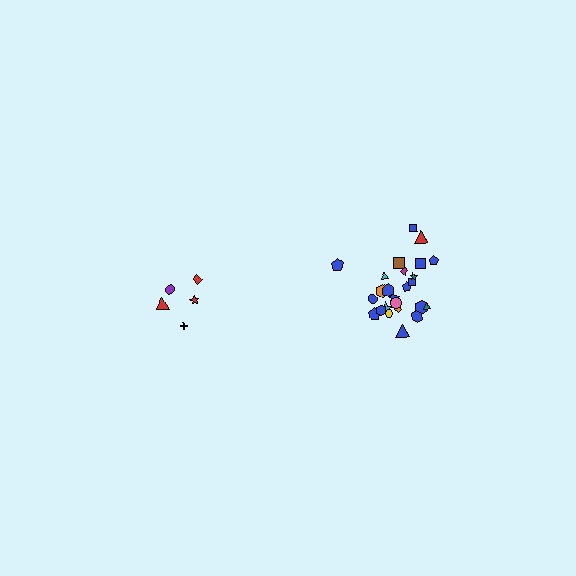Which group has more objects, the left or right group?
The right group.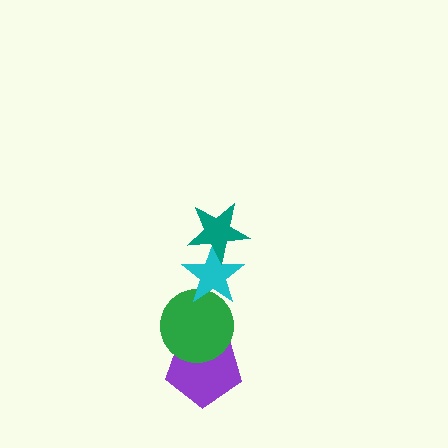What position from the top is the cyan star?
The cyan star is 2nd from the top.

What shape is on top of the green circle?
The cyan star is on top of the green circle.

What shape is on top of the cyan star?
The teal star is on top of the cyan star.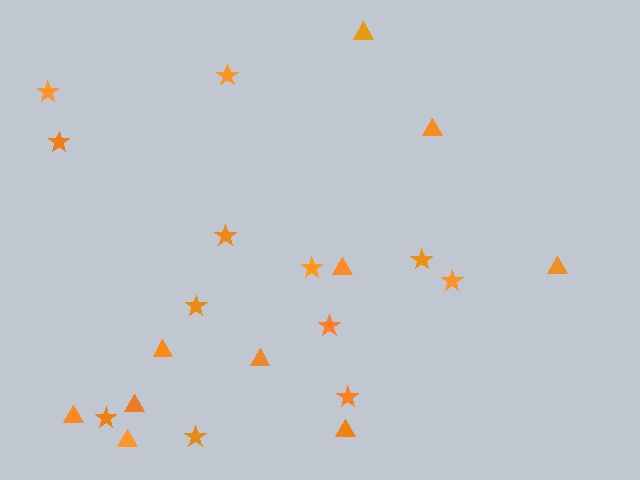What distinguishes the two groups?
There are 2 groups: one group of triangles (10) and one group of stars (12).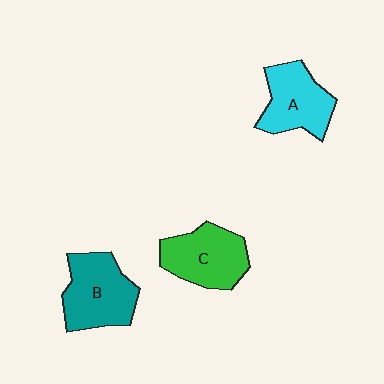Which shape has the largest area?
Shape B (teal).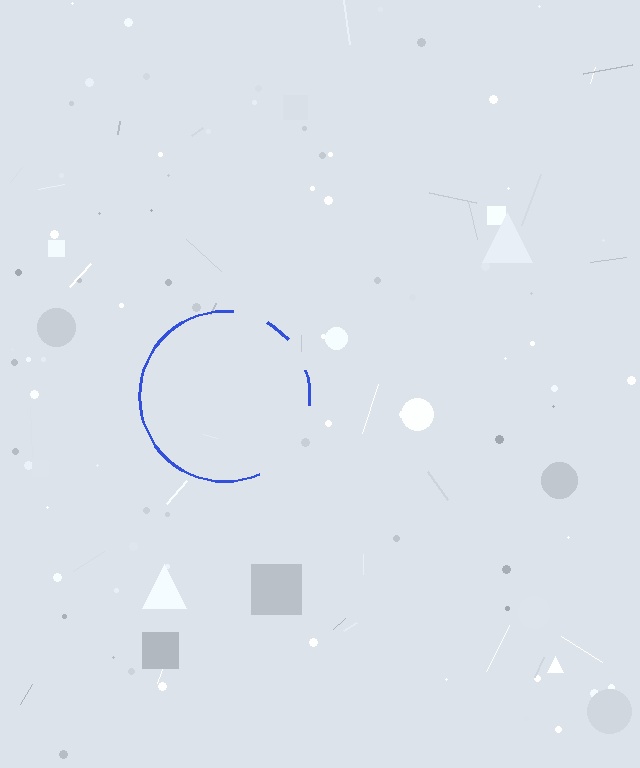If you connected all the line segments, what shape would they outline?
They would outline a circle.